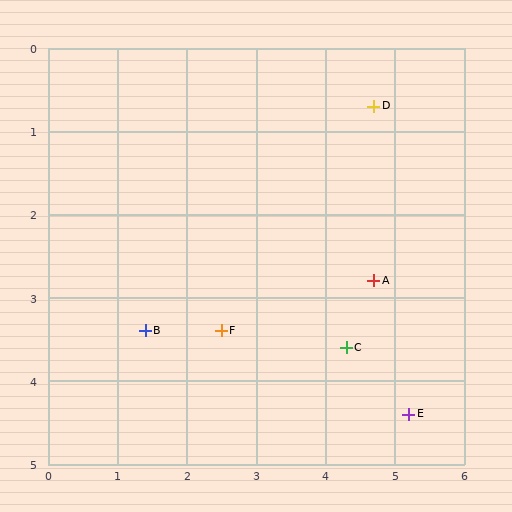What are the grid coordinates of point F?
Point F is at approximately (2.5, 3.4).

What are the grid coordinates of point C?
Point C is at approximately (4.3, 3.6).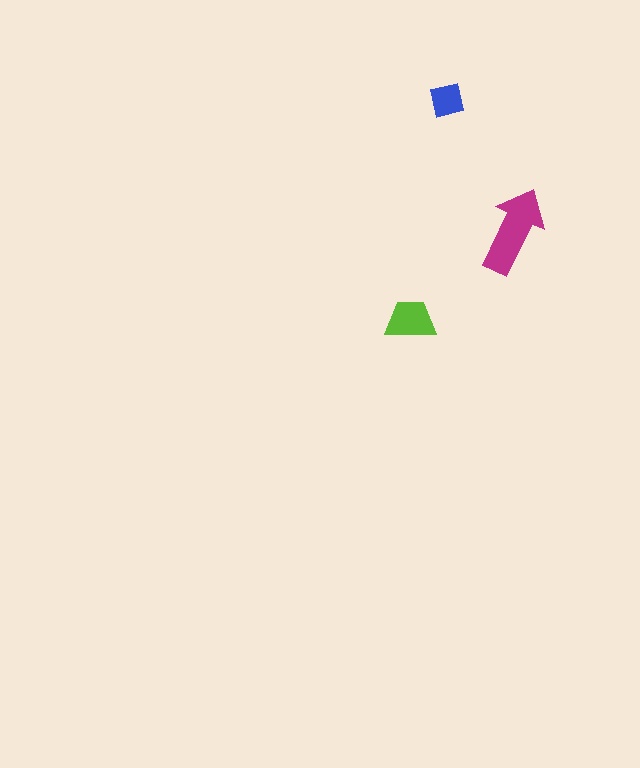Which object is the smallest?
The blue square.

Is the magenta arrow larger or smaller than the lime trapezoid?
Larger.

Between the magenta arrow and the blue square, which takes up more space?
The magenta arrow.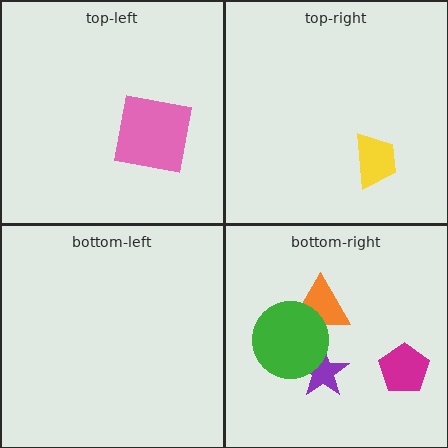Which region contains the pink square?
The top-left region.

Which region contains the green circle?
The bottom-right region.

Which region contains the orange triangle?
The bottom-right region.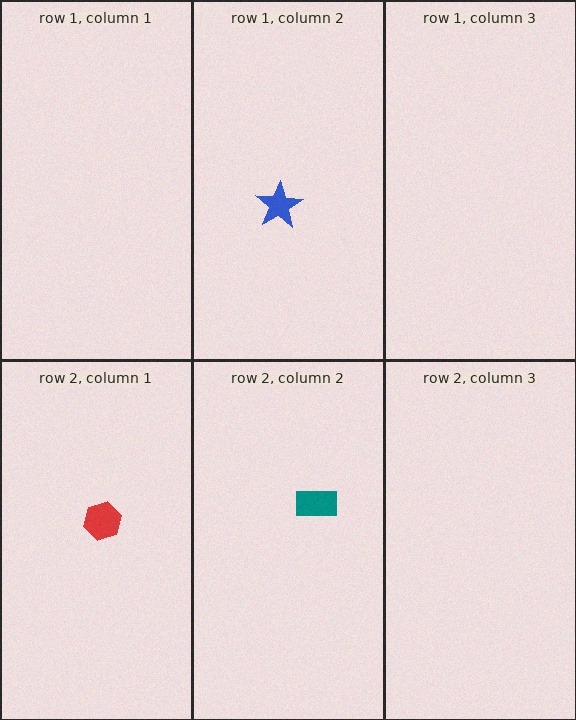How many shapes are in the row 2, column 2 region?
1.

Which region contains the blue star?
The row 1, column 2 region.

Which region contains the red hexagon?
The row 2, column 1 region.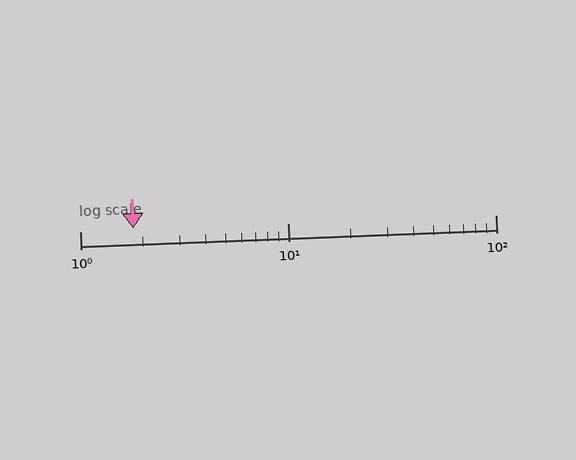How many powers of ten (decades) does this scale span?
The scale spans 2 decades, from 1 to 100.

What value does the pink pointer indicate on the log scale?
The pointer indicates approximately 1.8.